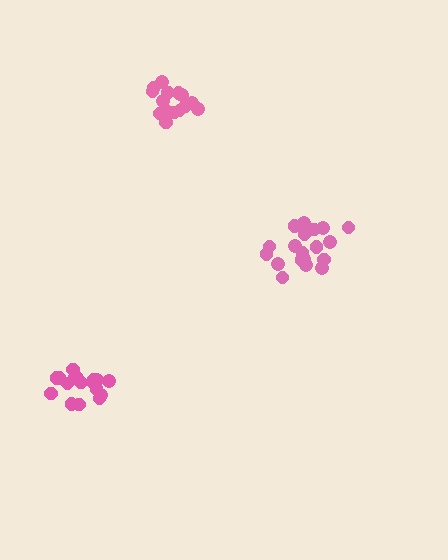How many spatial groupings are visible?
There are 3 spatial groupings.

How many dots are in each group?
Group 1: 17 dots, Group 2: 20 dots, Group 3: 18 dots (55 total).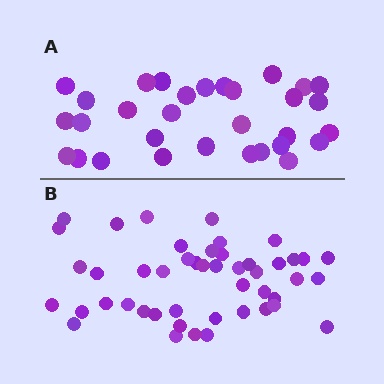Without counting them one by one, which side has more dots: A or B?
Region B (the bottom region) has more dots.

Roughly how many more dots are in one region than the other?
Region B has approximately 15 more dots than region A.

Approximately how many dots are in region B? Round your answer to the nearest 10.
About 50 dots. (The exact count is 47, which rounds to 50.)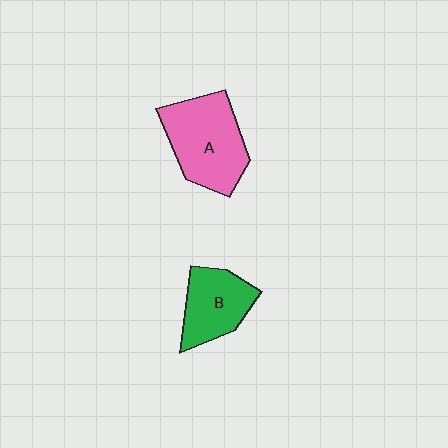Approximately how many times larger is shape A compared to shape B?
Approximately 1.4 times.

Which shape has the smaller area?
Shape B (green).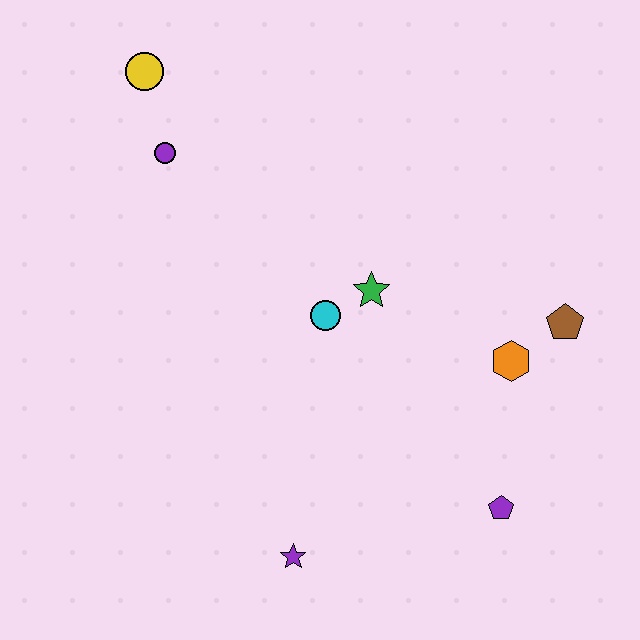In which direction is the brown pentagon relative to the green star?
The brown pentagon is to the right of the green star.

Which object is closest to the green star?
The cyan circle is closest to the green star.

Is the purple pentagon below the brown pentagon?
Yes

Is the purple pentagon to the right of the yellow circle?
Yes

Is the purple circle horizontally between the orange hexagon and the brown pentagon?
No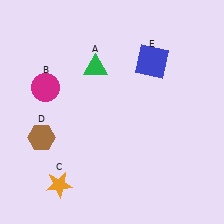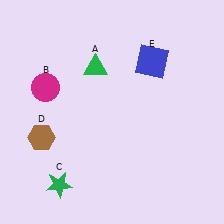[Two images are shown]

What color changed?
The star (C) changed from orange in Image 1 to green in Image 2.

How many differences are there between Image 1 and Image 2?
There is 1 difference between the two images.